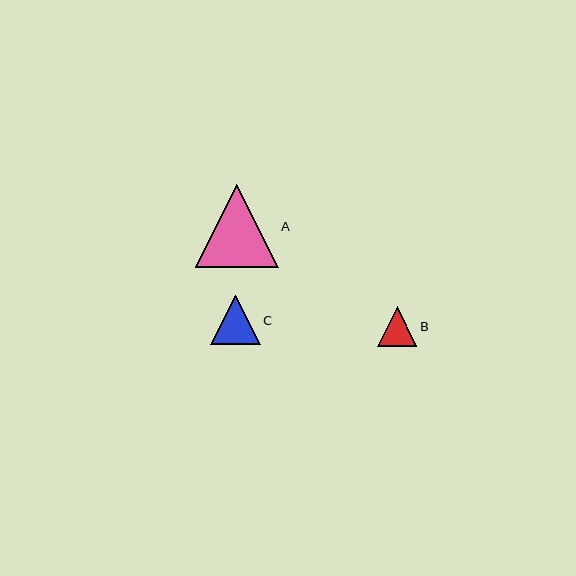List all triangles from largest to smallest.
From largest to smallest: A, C, B.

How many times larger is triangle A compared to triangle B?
Triangle A is approximately 2.1 times the size of triangle B.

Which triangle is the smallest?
Triangle B is the smallest with a size of approximately 39 pixels.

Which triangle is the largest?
Triangle A is the largest with a size of approximately 82 pixels.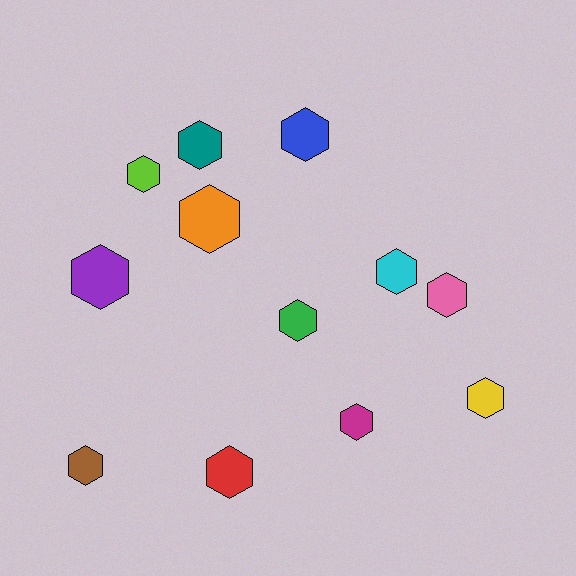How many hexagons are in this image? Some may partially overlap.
There are 12 hexagons.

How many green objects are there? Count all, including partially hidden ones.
There is 1 green object.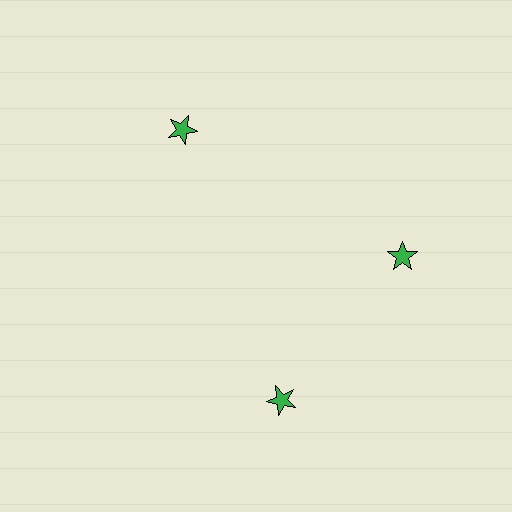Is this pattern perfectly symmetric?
No. The 3 green stars are arranged in a ring, but one element near the 7 o'clock position is rotated out of alignment along the ring, breaking the 3-fold rotational symmetry.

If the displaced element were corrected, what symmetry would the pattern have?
It would have 3-fold rotational symmetry — the pattern would map onto itself every 120 degrees.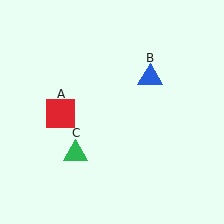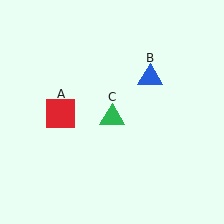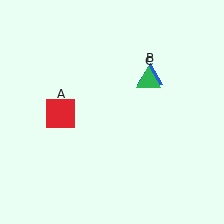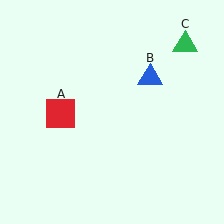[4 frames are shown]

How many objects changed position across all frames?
1 object changed position: green triangle (object C).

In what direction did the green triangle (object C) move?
The green triangle (object C) moved up and to the right.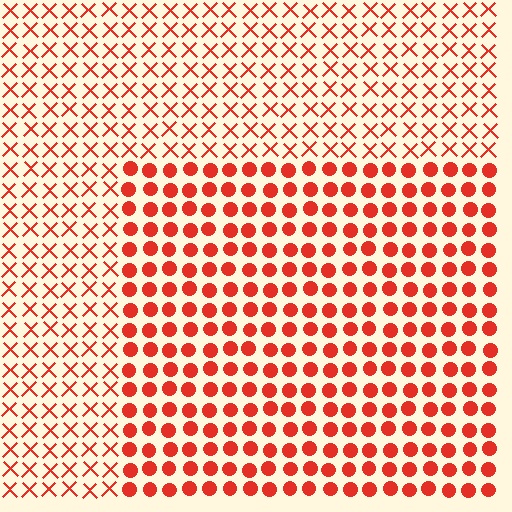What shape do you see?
I see a rectangle.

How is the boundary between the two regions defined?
The boundary is defined by a change in element shape: circles inside vs. X marks outside. All elements share the same color and spacing.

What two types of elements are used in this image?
The image uses circles inside the rectangle region and X marks outside it.